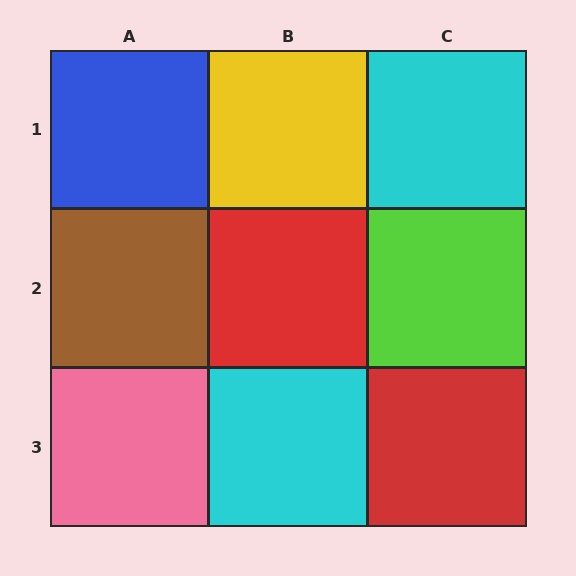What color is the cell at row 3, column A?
Pink.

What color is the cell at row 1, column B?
Yellow.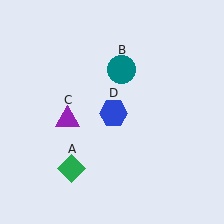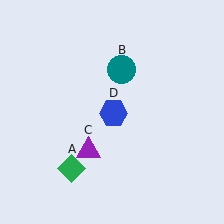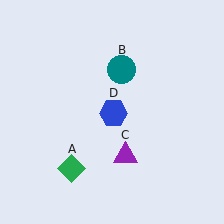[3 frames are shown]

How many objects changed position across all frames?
1 object changed position: purple triangle (object C).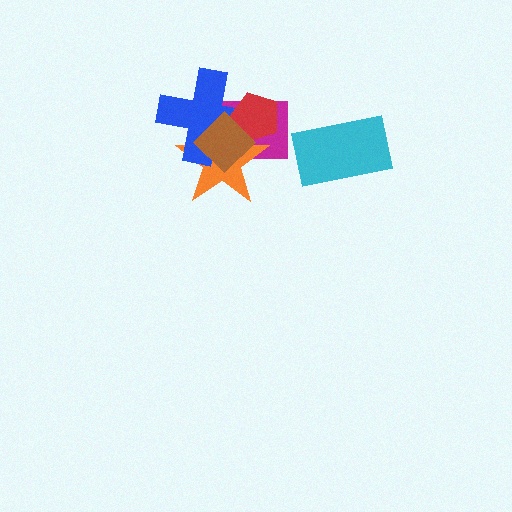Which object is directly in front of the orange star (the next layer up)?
The blue cross is directly in front of the orange star.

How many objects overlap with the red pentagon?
4 objects overlap with the red pentagon.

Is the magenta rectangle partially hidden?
Yes, it is partially covered by another shape.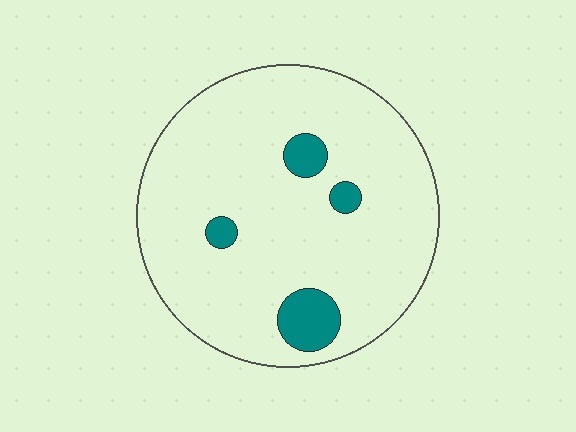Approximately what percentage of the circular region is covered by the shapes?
Approximately 10%.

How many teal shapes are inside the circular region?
4.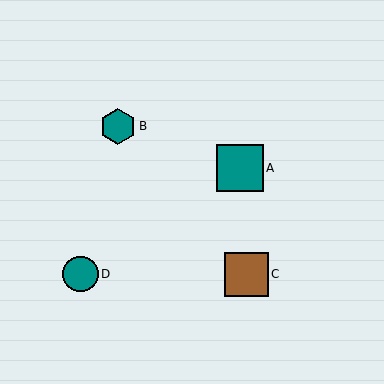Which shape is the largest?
The teal square (labeled A) is the largest.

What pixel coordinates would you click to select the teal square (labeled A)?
Click at (240, 168) to select the teal square A.